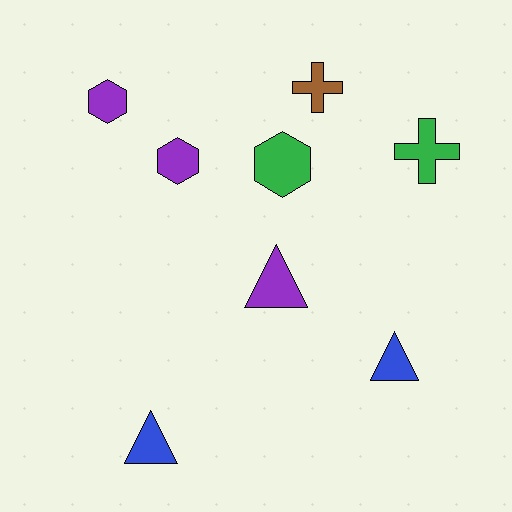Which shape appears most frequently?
Hexagon, with 3 objects.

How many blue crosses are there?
There are no blue crosses.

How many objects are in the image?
There are 8 objects.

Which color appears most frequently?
Purple, with 3 objects.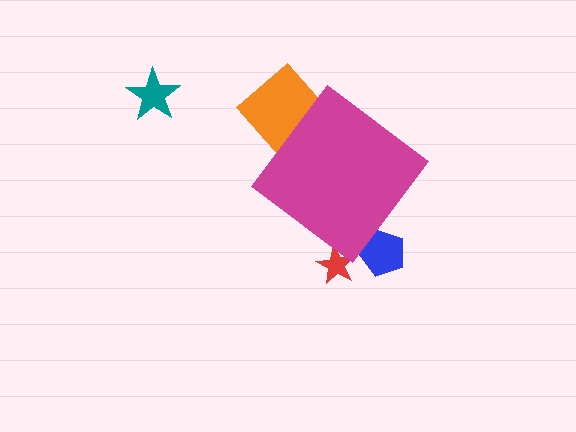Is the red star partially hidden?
Yes, the red star is partially hidden behind the magenta diamond.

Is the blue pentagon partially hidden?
Yes, the blue pentagon is partially hidden behind the magenta diamond.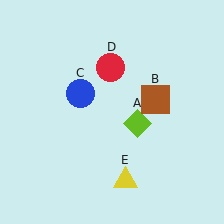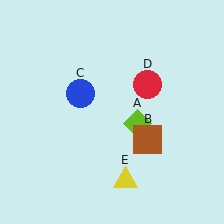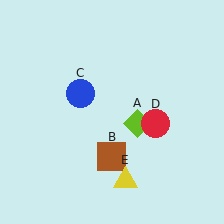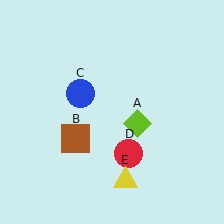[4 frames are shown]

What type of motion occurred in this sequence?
The brown square (object B), red circle (object D) rotated clockwise around the center of the scene.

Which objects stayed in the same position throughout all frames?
Lime diamond (object A) and blue circle (object C) and yellow triangle (object E) remained stationary.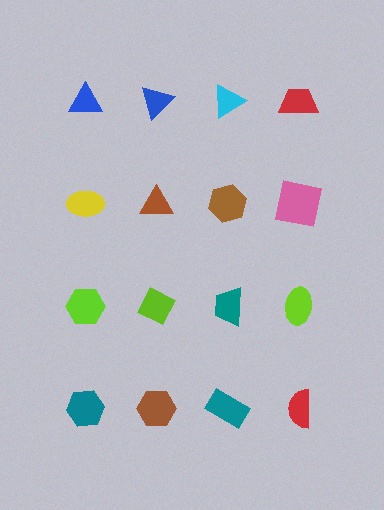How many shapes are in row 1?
4 shapes.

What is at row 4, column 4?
A red semicircle.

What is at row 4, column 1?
A teal hexagon.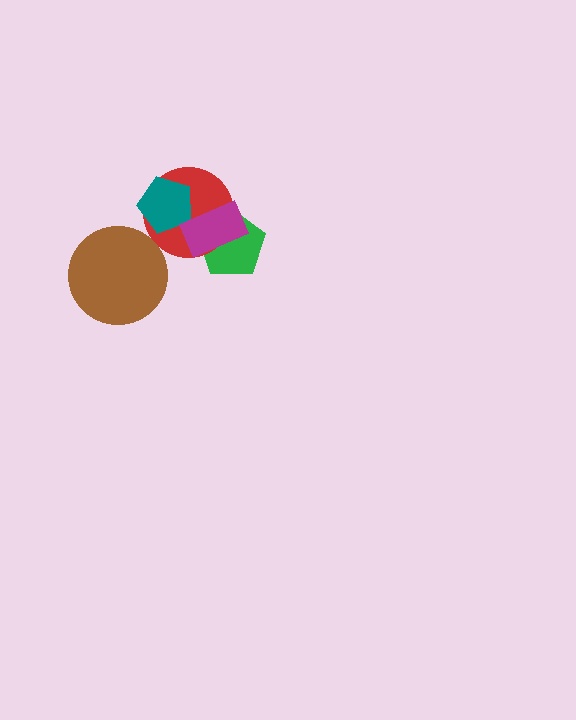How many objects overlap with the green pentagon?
2 objects overlap with the green pentagon.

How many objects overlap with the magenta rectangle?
2 objects overlap with the magenta rectangle.